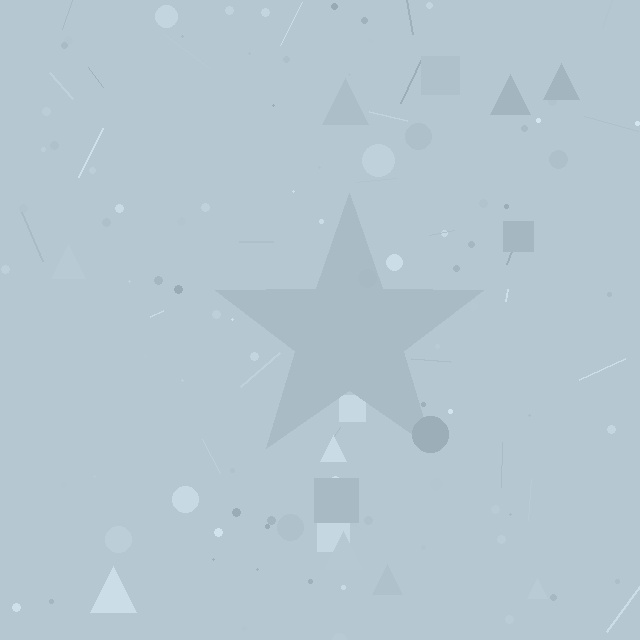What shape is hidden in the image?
A star is hidden in the image.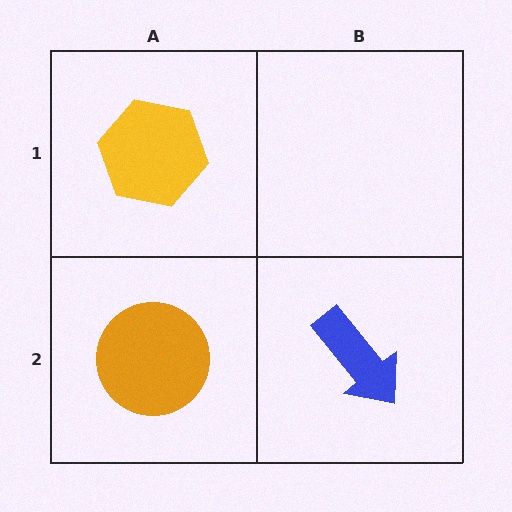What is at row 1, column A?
A yellow hexagon.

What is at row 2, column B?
A blue arrow.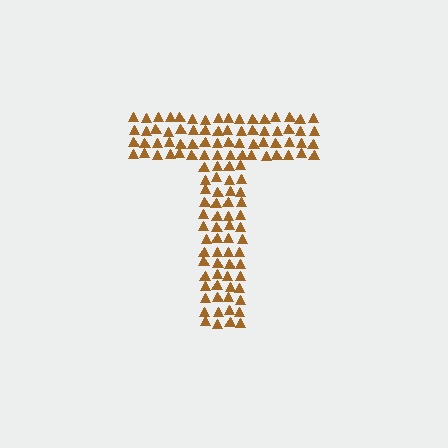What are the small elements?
The small elements are triangles.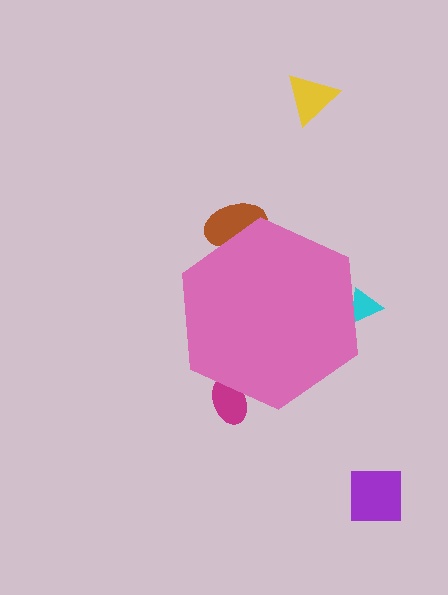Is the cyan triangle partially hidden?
Yes, the cyan triangle is partially hidden behind the pink hexagon.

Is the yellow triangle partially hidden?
No, the yellow triangle is fully visible.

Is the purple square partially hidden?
No, the purple square is fully visible.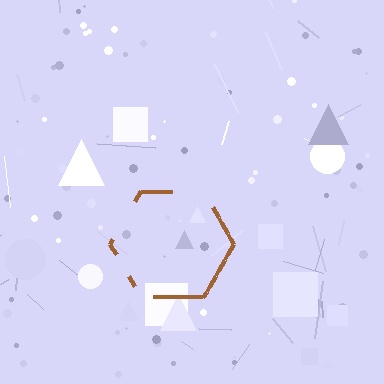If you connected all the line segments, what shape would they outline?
They would outline a hexagon.